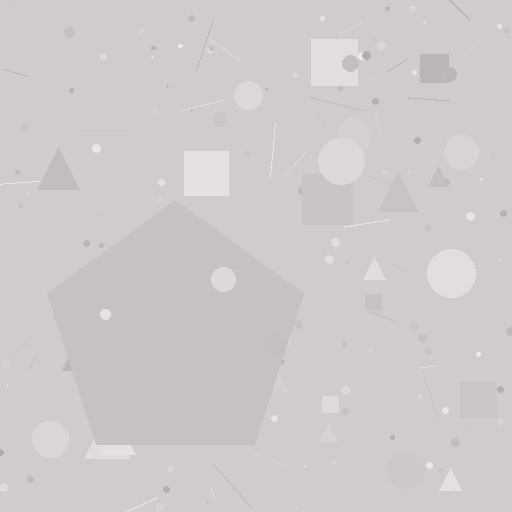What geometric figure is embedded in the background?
A pentagon is embedded in the background.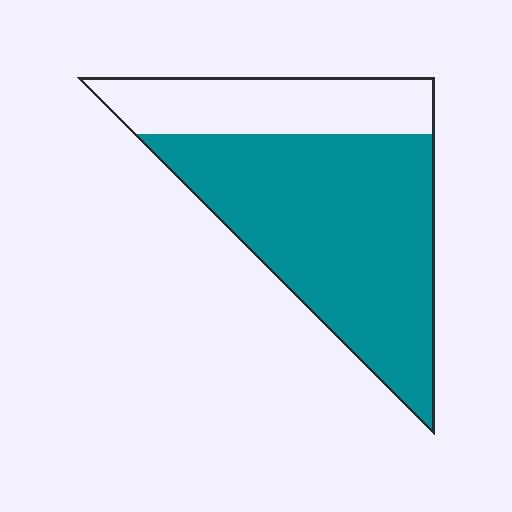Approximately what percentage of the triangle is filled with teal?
Approximately 70%.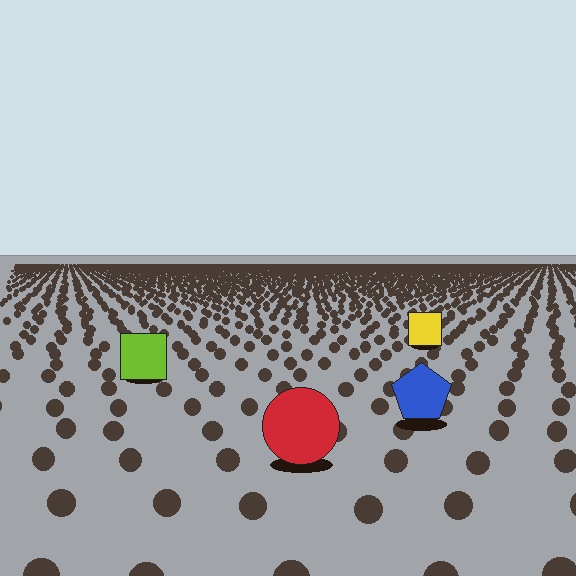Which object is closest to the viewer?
The red circle is closest. The texture marks near it are larger and more spread out.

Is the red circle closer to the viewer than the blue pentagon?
Yes. The red circle is closer — you can tell from the texture gradient: the ground texture is coarser near it.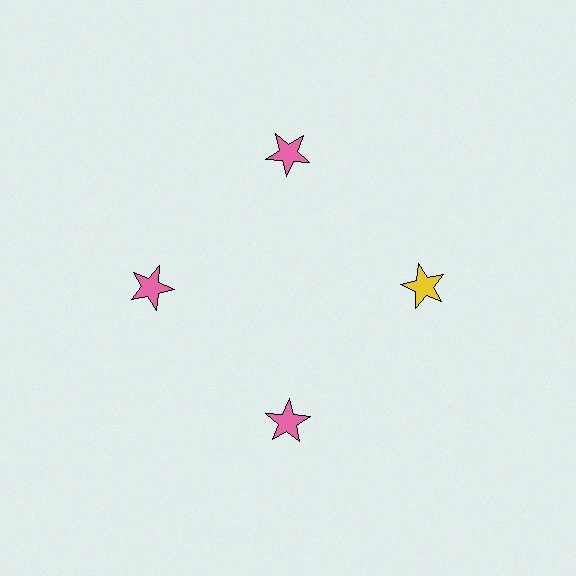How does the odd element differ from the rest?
It has a different color: yellow instead of pink.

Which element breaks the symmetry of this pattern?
The yellow star at roughly the 3 o'clock position breaks the symmetry. All other shapes are pink stars.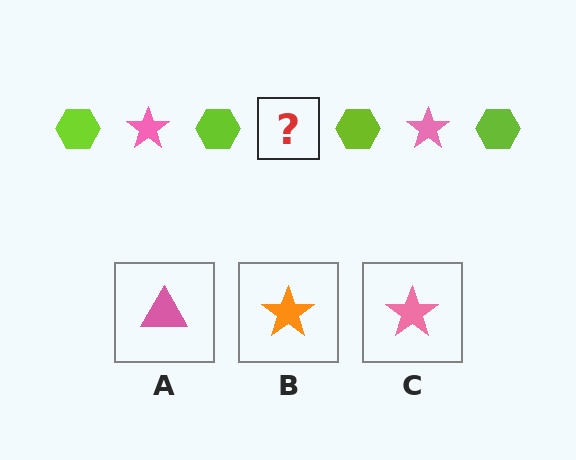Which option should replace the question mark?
Option C.